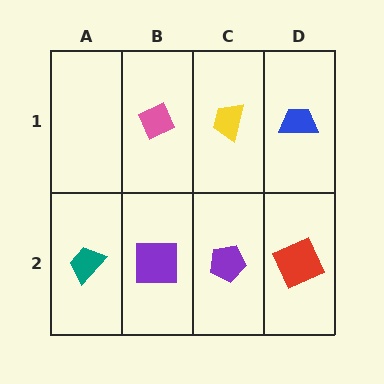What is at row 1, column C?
A yellow trapezoid.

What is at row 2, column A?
A teal trapezoid.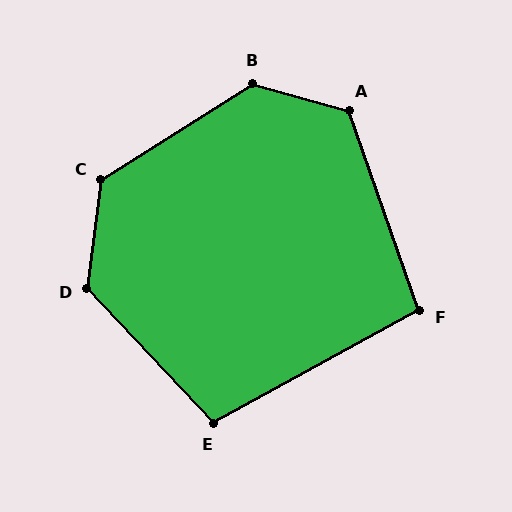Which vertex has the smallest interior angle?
F, at approximately 99 degrees.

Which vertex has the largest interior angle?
B, at approximately 132 degrees.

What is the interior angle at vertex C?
Approximately 130 degrees (obtuse).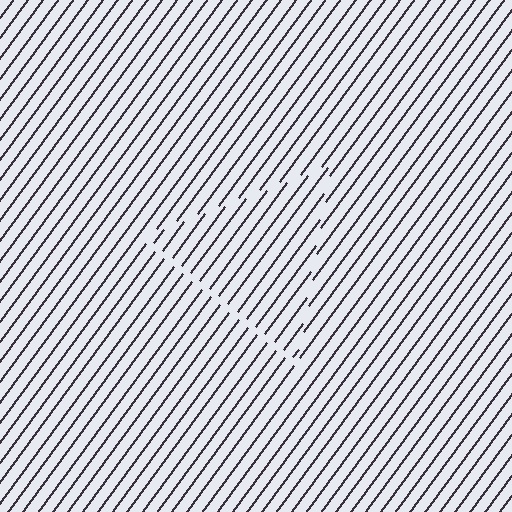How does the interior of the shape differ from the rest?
The interior of the shape contains the same grating, shifted by half a period — the contour is defined by the phase discontinuity where line-ends from the inner and outer gratings abut.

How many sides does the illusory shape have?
3 sides — the line-ends trace a triangle.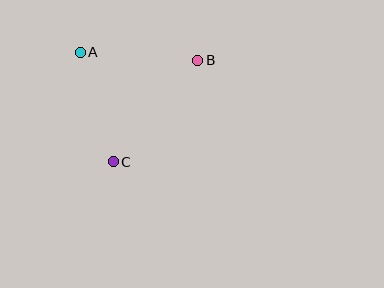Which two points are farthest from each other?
Points B and C are farthest from each other.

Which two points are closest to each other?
Points A and C are closest to each other.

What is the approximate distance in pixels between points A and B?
The distance between A and B is approximately 118 pixels.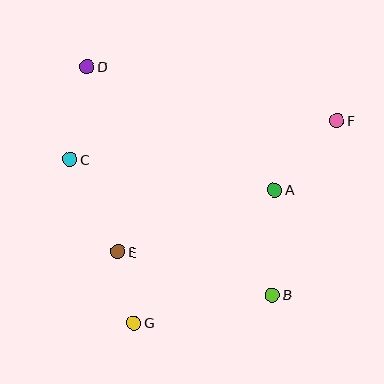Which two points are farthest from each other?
Points B and D are farthest from each other.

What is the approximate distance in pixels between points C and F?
The distance between C and F is approximately 270 pixels.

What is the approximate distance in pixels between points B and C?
The distance between B and C is approximately 243 pixels.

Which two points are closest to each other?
Points E and G are closest to each other.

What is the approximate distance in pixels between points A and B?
The distance between A and B is approximately 105 pixels.